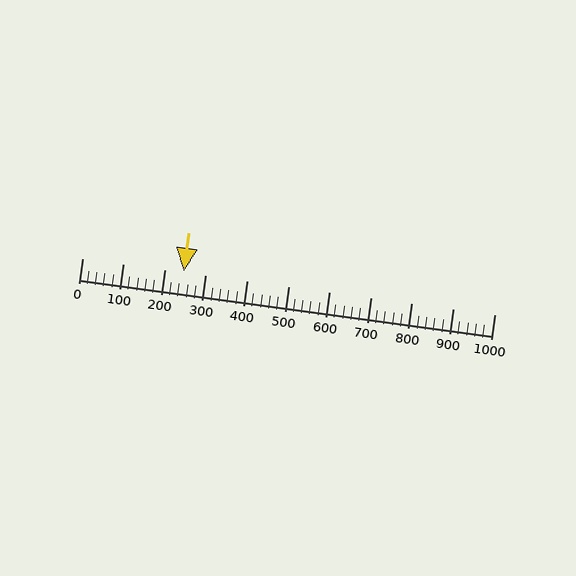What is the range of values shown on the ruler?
The ruler shows values from 0 to 1000.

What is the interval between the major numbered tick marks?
The major tick marks are spaced 100 units apart.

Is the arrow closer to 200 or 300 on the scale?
The arrow is closer to 200.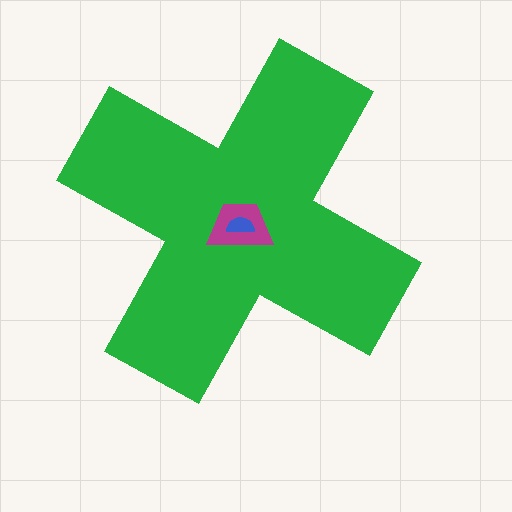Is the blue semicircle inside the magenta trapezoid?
Yes.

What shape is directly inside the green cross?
The magenta trapezoid.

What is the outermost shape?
The green cross.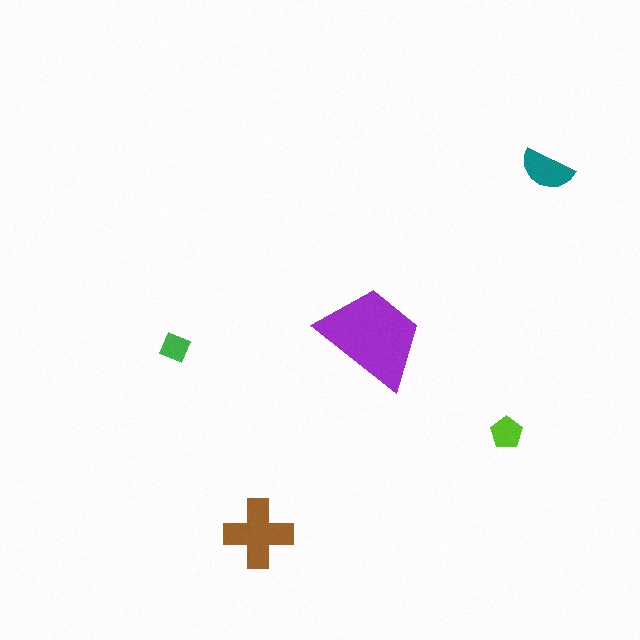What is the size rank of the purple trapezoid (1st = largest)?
1st.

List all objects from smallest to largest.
The green diamond, the lime pentagon, the teal semicircle, the brown cross, the purple trapezoid.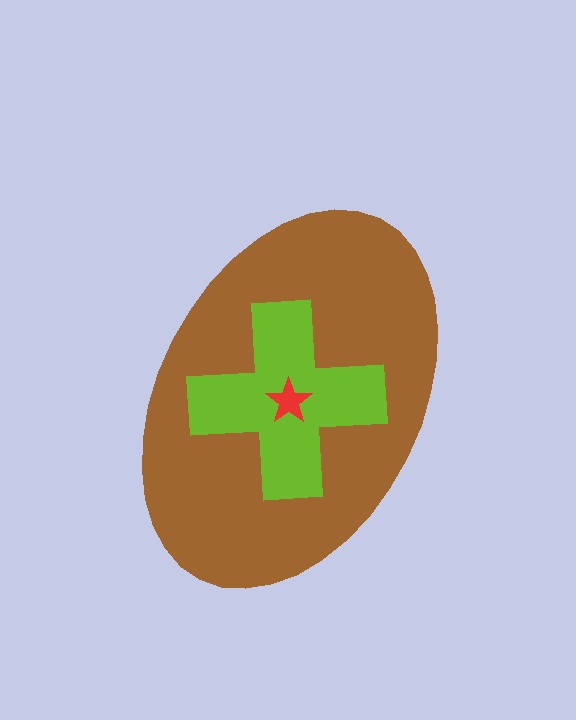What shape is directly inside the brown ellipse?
The lime cross.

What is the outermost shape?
The brown ellipse.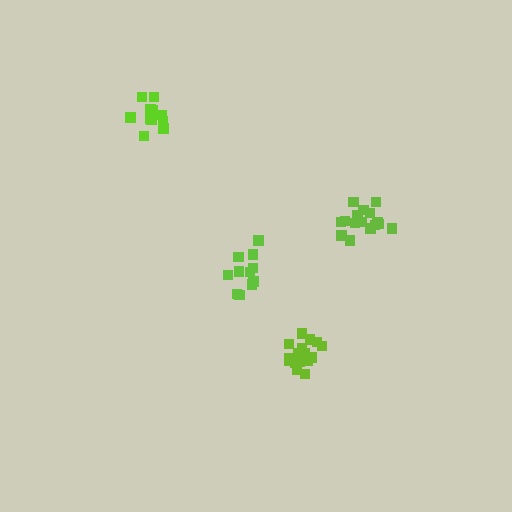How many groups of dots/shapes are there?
There are 4 groups.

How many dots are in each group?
Group 1: 17 dots, Group 2: 11 dots, Group 3: 16 dots, Group 4: 11 dots (55 total).